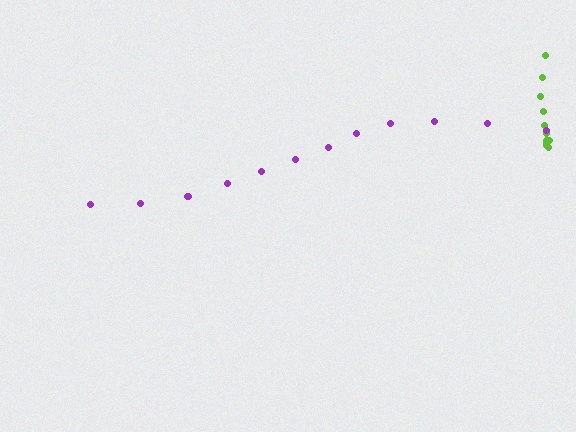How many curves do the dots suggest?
There are 2 distinct paths.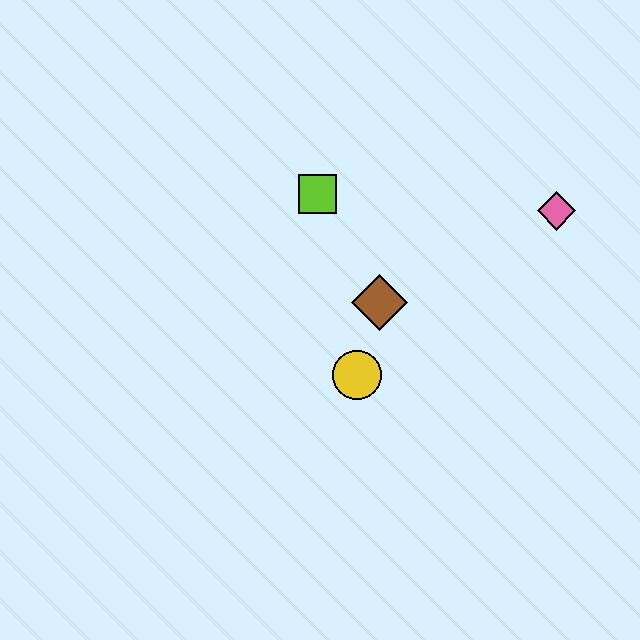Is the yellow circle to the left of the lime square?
No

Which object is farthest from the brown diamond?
The pink diamond is farthest from the brown diamond.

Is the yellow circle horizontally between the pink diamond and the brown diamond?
No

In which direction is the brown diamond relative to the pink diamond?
The brown diamond is to the left of the pink diamond.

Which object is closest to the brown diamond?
The yellow circle is closest to the brown diamond.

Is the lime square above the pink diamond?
Yes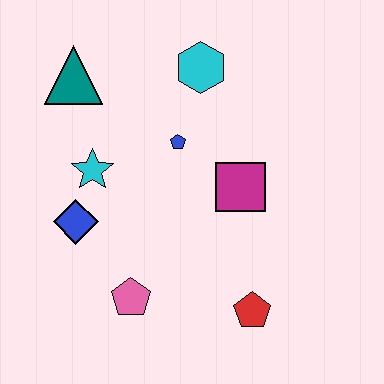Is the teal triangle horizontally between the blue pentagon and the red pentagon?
No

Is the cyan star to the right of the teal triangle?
Yes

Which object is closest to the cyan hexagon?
The blue pentagon is closest to the cyan hexagon.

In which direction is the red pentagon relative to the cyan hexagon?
The red pentagon is below the cyan hexagon.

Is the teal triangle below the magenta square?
No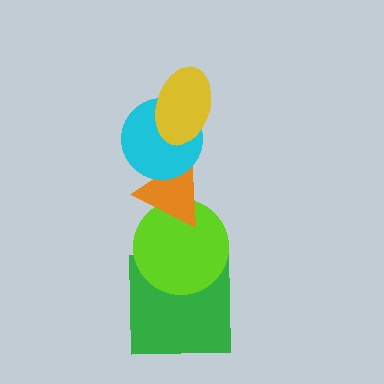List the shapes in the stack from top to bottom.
From top to bottom: the yellow ellipse, the cyan circle, the orange triangle, the lime circle, the green square.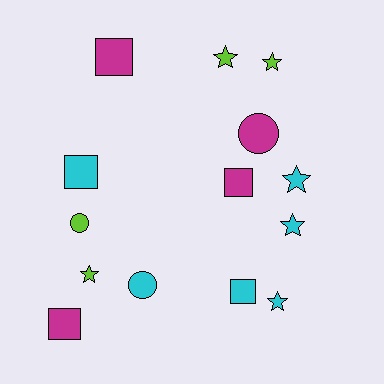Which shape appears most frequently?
Star, with 6 objects.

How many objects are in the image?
There are 14 objects.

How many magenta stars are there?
There are no magenta stars.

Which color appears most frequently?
Cyan, with 6 objects.